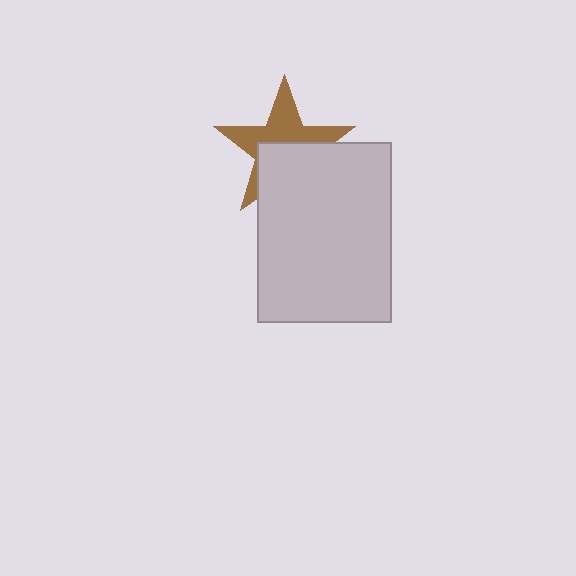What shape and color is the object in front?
The object in front is a light gray rectangle.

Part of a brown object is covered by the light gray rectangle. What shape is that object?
It is a star.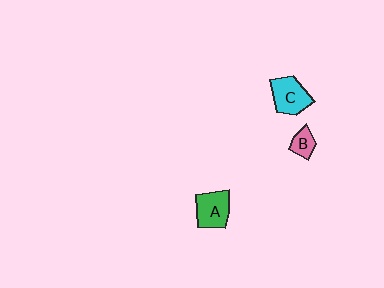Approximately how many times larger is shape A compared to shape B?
Approximately 1.9 times.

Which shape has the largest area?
Shape C (cyan).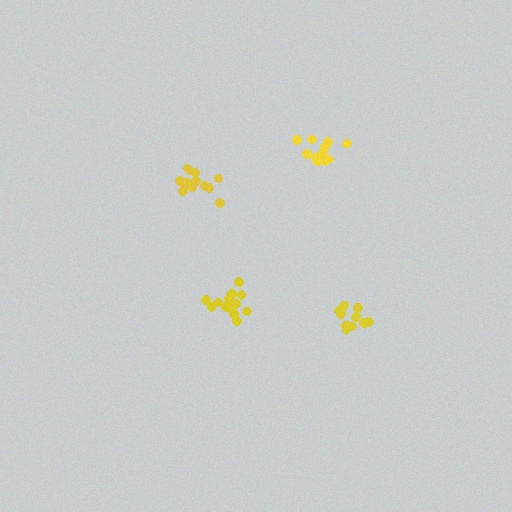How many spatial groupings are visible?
There are 4 spatial groupings.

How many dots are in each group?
Group 1: 11 dots, Group 2: 13 dots, Group 3: 10 dots, Group 4: 13 dots (47 total).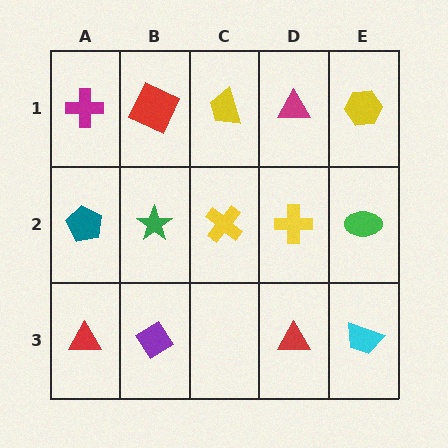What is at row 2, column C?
A yellow cross.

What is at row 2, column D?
A yellow cross.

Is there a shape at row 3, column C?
No, that cell is empty.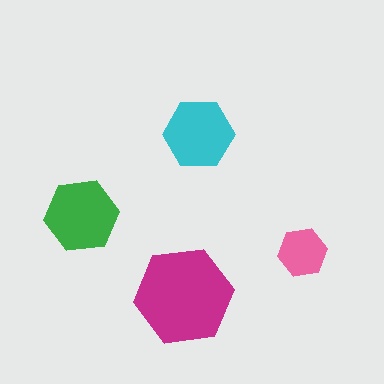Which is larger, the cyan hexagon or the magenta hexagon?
The magenta one.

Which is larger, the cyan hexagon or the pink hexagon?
The cyan one.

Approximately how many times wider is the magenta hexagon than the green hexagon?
About 1.5 times wider.